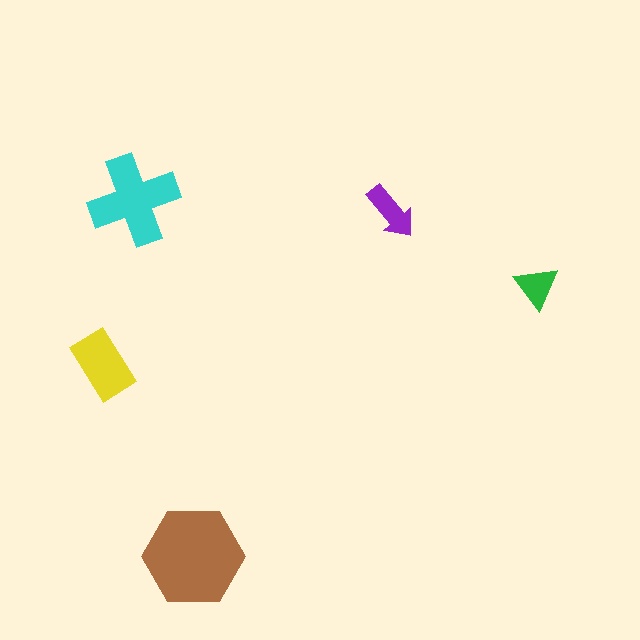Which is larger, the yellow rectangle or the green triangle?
The yellow rectangle.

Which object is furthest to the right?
The green triangle is rightmost.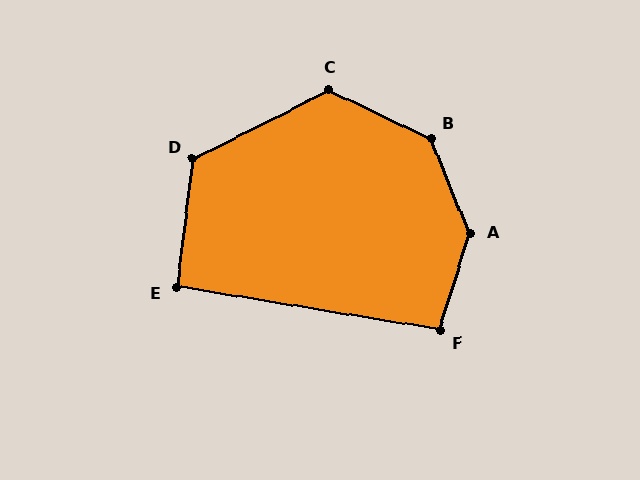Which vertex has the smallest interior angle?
E, at approximately 92 degrees.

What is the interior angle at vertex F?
Approximately 98 degrees (obtuse).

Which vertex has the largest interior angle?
A, at approximately 140 degrees.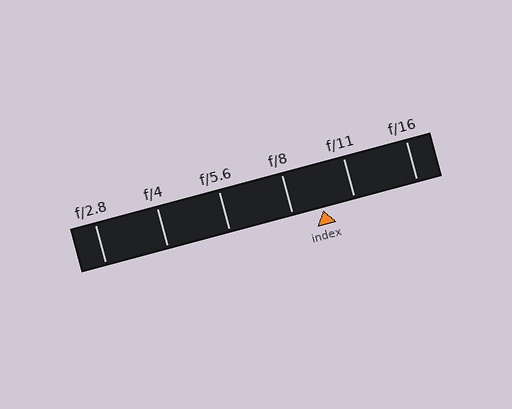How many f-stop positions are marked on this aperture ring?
There are 6 f-stop positions marked.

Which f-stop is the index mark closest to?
The index mark is closest to f/8.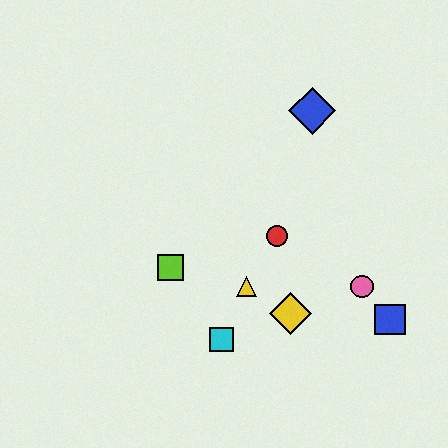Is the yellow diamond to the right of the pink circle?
No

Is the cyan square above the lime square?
No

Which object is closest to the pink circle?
The blue square is closest to the pink circle.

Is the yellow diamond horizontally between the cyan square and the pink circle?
Yes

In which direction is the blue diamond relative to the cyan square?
The blue diamond is above the cyan square.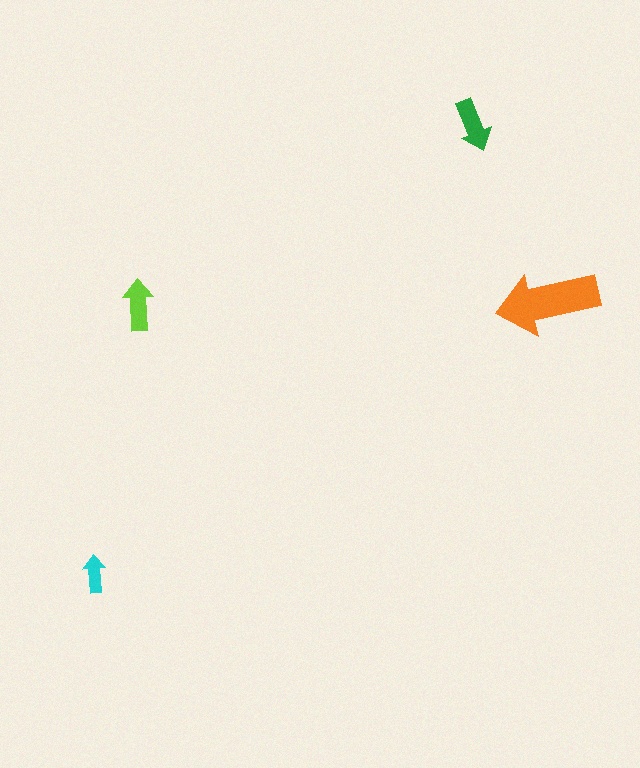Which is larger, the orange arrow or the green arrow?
The orange one.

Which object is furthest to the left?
The cyan arrow is leftmost.